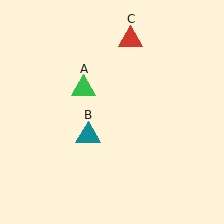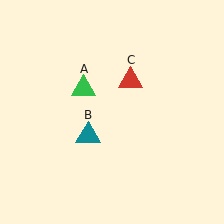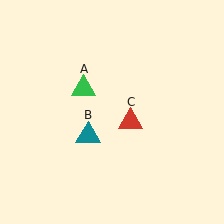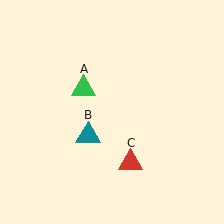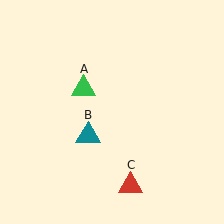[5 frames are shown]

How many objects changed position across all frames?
1 object changed position: red triangle (object C).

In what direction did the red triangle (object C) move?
The red triangle (object C) moved down.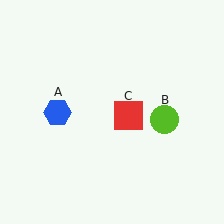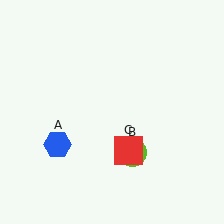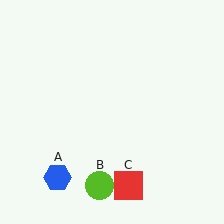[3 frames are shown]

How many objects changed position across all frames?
3 objects changed position: blue hexagon (object A), lime circle (object B), red square (object C).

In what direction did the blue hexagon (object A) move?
The blue hexagon (object A) moved down.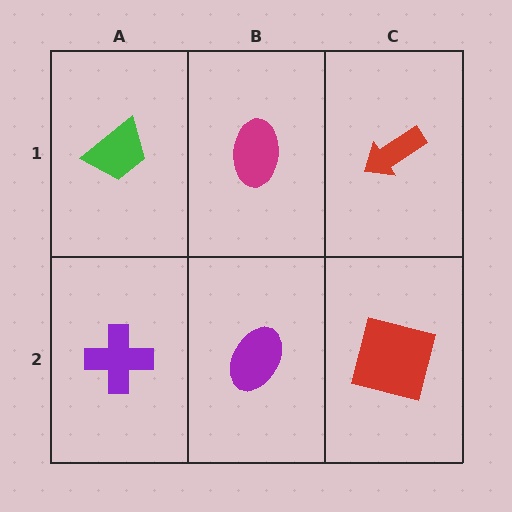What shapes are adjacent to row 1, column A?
A purple cross (row 2, column A), a magenta ellipse (row 1, column B).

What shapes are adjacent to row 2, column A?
A green trapezoid (row 1, column A), a purple ellipse (row 2, column B).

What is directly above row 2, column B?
A magenta ellipse.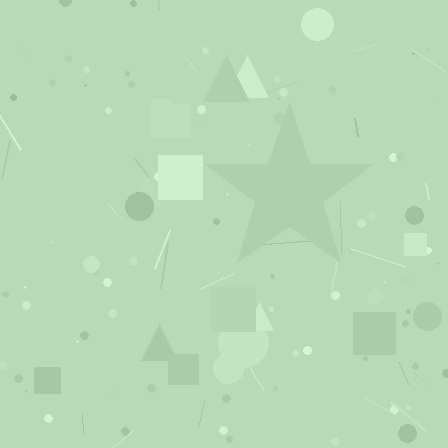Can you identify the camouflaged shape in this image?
The camouflaged shape is a star.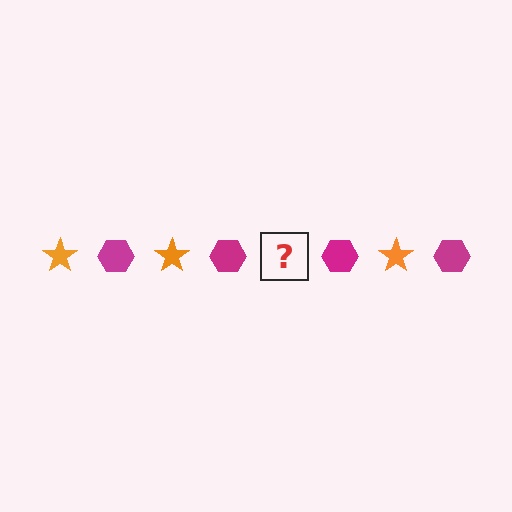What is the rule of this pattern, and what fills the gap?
The rule is that the pattern alternates between orange star and magenta hexagon. The gap should be filled with an orange star.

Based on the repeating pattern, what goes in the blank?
The blank should be an orange star.